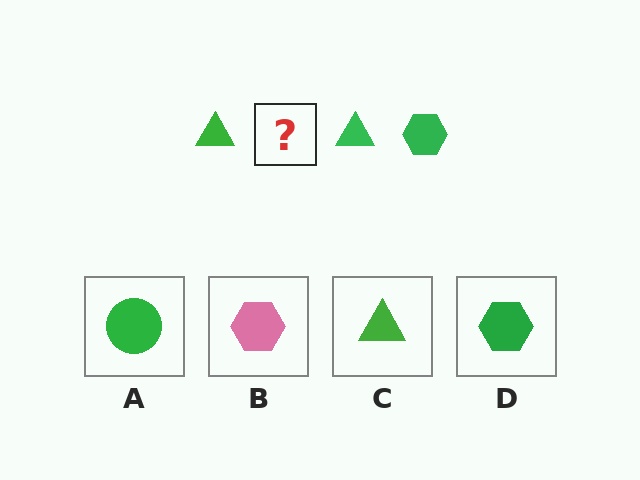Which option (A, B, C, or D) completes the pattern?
D.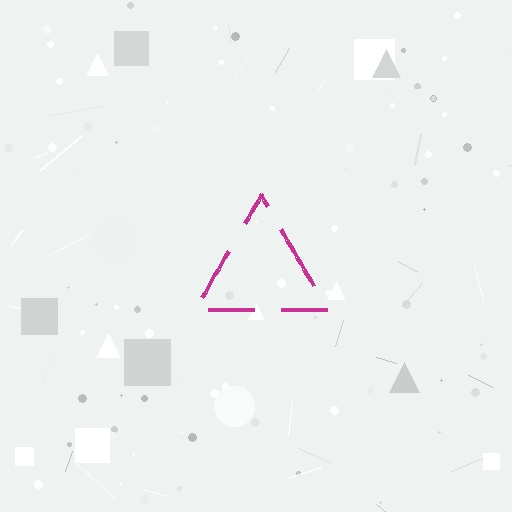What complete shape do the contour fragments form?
The contour fragments form a triangle.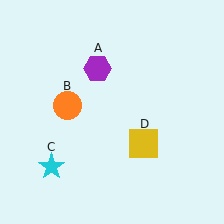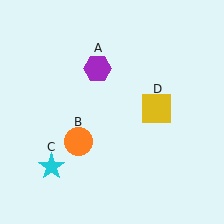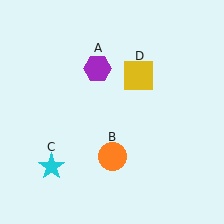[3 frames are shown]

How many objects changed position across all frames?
2 objects changed position: orange circle (object B), yellow square (object D).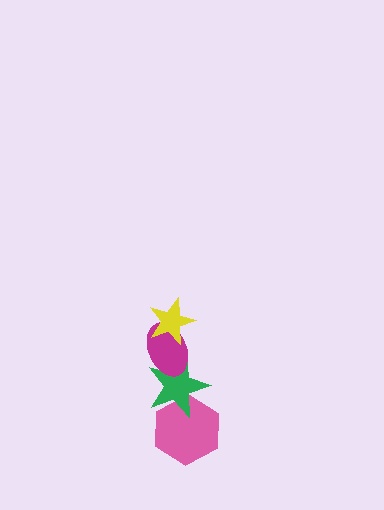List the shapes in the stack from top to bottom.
From top to bottom: the yellow star, the magenta ellipse, the green star, the pink hexagon.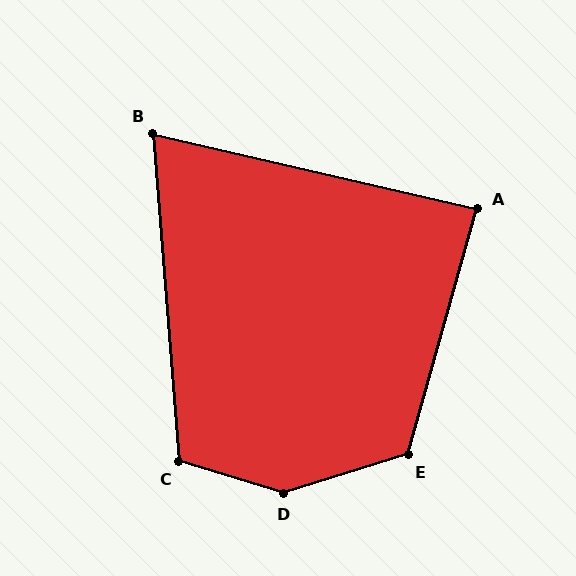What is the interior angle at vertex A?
Approximately 87 degrees (approximately right).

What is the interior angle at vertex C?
Approximately 111 degrees (obtuse).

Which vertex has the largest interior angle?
D, at approximately 146 degrees.